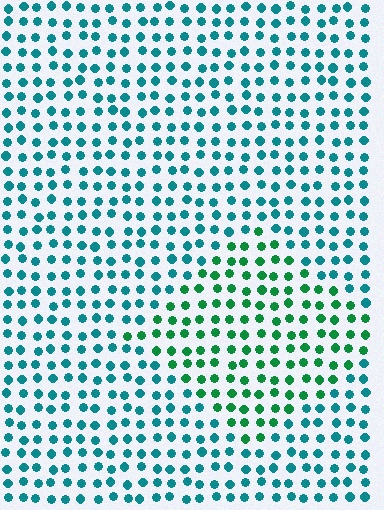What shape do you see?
I see a diamond.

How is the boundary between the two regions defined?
The boundary is defined purely by a slight shift in hue (about 40 degrees). Spacing, size, and orientation are identical on both sides.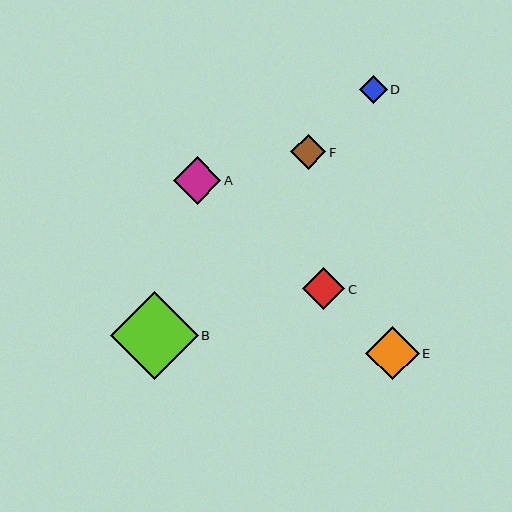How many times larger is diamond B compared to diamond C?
Diamond B is approximately 2.1 times the size of diamond C.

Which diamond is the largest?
Diamond B is the largest with a size of approximately 88 pixels.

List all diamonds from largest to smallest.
From largest to smallest: B, E, A, C, F, D.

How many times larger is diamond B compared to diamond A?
Diamond B is approximately 1.9 times the size of diamond A.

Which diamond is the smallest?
Diamond D is the smallest with a size of approximately 27 pixels.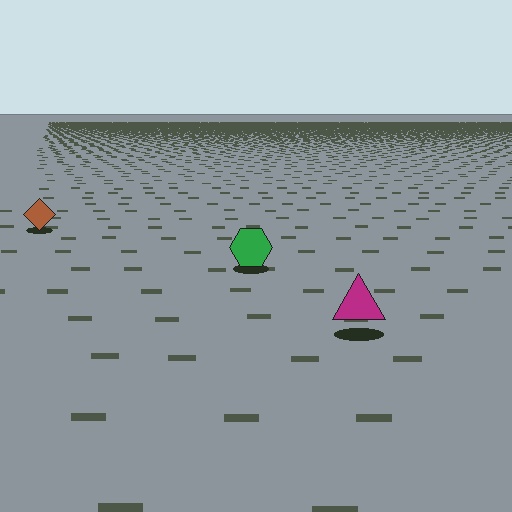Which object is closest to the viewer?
The magenta triangle is closest. The texture marks near it are larger and more spread out.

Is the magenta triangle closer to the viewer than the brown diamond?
Yes. The magenta triangle is closer — you can tell from the texture gradient: the ground texture is coarser near it.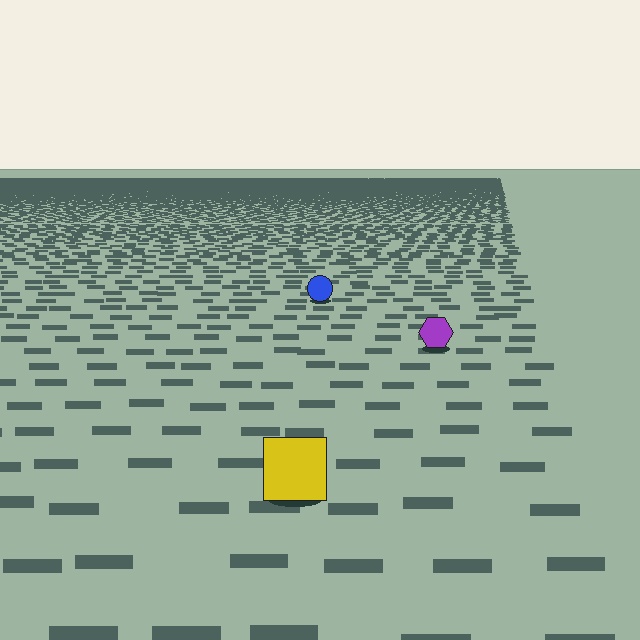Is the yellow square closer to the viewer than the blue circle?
Yes. The yellow square is closer — you can tell from the texture gradient: the ground texture is coarser near it.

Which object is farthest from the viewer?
The blue circle is farthest from the viewer. It appears smaller and the ground texture around it is denser.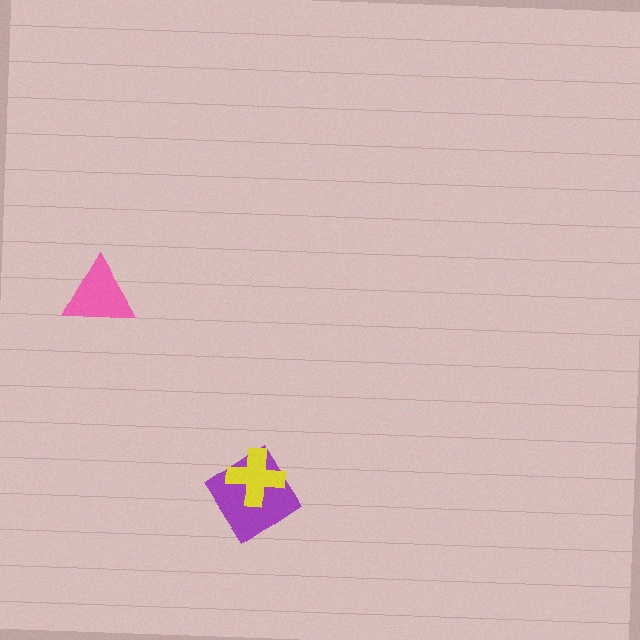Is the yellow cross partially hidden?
No, no other shape covers it.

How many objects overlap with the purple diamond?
1 object overlaps with the purple diamond.